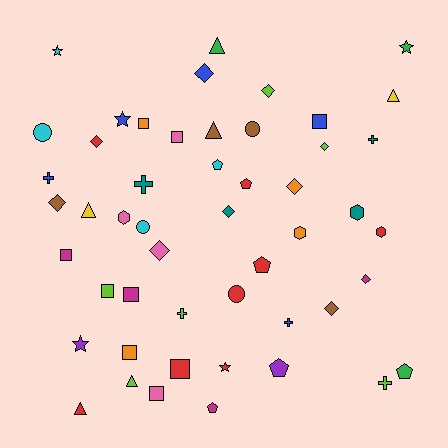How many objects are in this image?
There are 50 objects.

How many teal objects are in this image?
There are 4 teal objects.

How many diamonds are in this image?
There are 10 diamonds.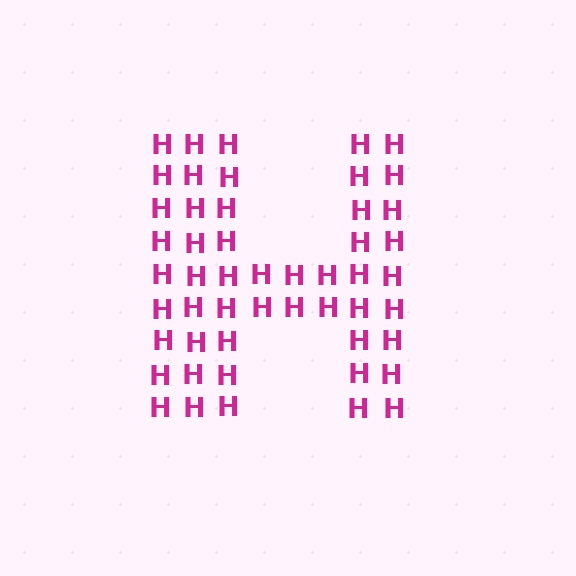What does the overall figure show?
The overall figure shows the letter H.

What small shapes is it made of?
It is made of small letter H's.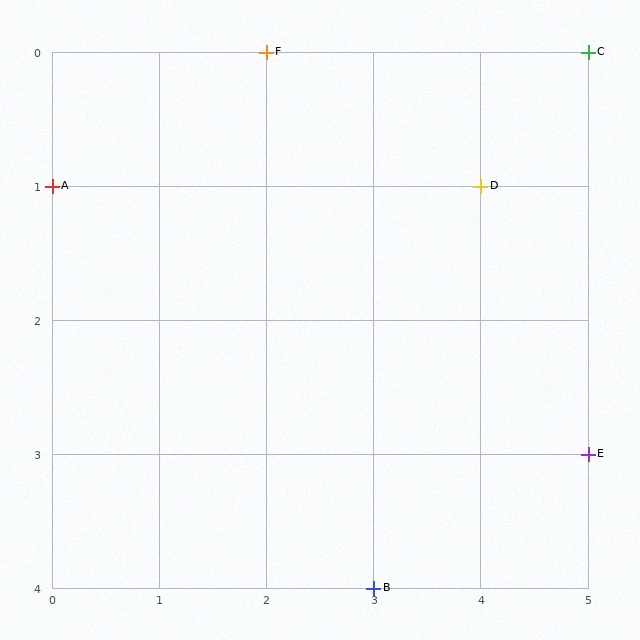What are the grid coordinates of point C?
Point C is at grid coordinates (5, 0).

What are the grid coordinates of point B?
Point B is at grid coordinates (3, 4).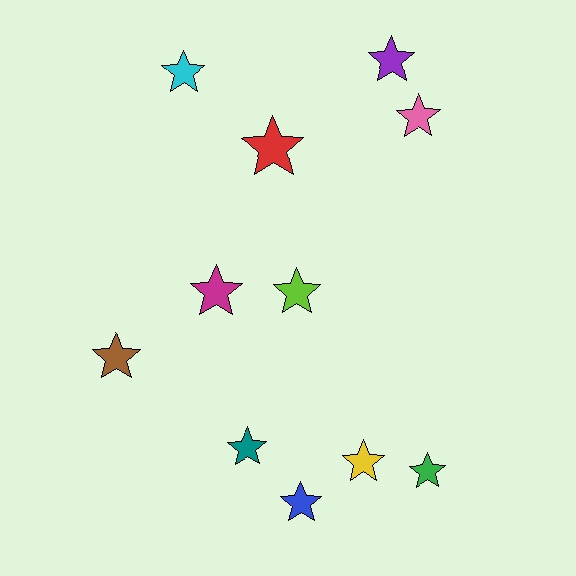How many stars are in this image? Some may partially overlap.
There are 11 stars.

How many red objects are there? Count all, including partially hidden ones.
There is 1 red object.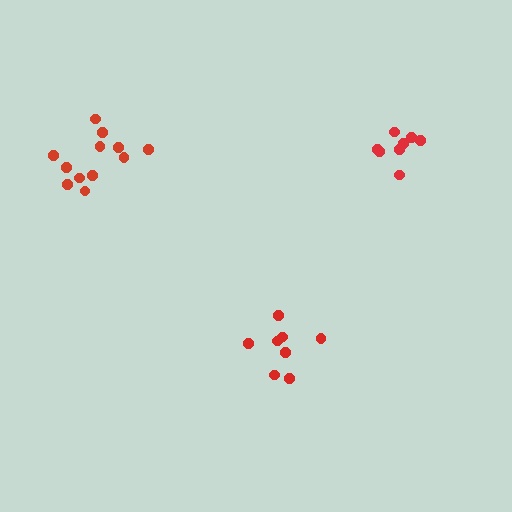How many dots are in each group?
Group 1: 12 dots, Group 2: 8 dots, Group 3: 8 dots (28 total).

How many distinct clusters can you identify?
There are 3 distinct clusters.